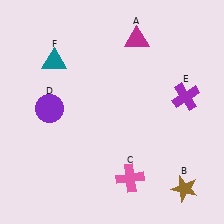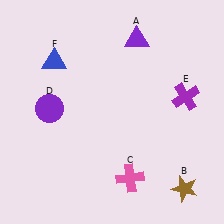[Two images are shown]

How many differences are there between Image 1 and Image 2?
There are 2 differences between the two images.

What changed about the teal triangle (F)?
In Image 1, F is teal. In Image 2, it changed to blue.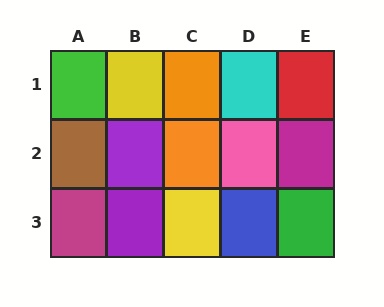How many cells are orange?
2 cells are orange.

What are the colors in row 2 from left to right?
Brown, purple, orange, pink, magenta.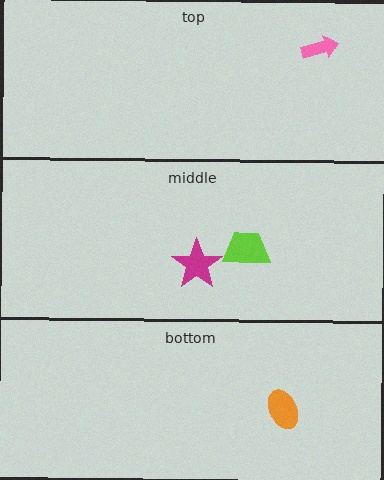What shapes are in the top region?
The pink arrow.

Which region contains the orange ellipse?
The bottom region.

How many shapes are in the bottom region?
1.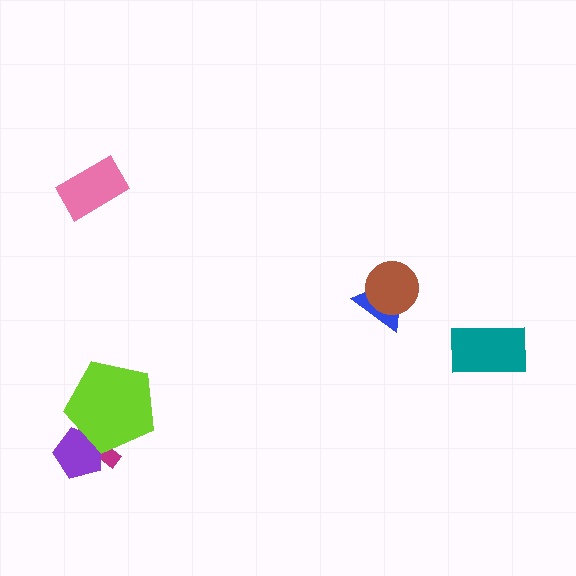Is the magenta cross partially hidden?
Yes, it is partially covered by another shape.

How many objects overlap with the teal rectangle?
0 objects overlap with the teal rectangle.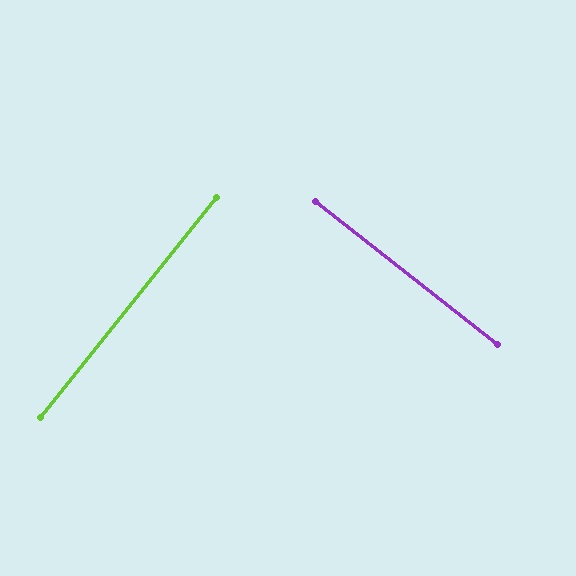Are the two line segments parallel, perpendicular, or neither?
Perpendicular — they meet at approximately 90°.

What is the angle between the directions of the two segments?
Approximately 90 degrees.